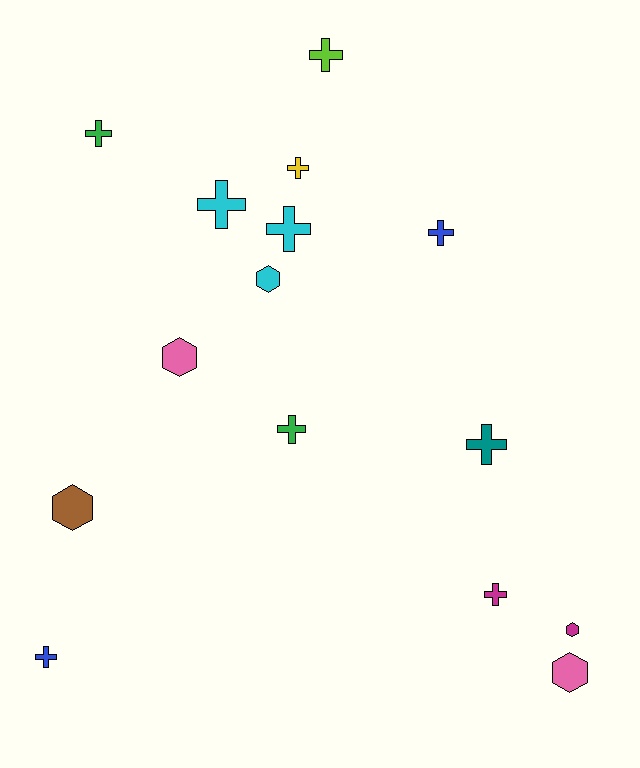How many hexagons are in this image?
There are 5 hexagons.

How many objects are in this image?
There are 15 objects.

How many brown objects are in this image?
There is 1 brown object.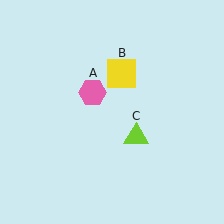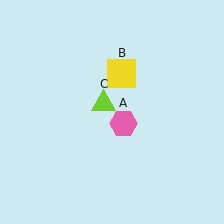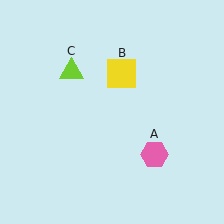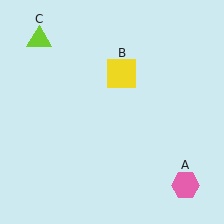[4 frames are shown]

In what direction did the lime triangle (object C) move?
The lime triangle (object C) moved up and to the left.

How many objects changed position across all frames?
2 objects changed position: pink hexagon (object A), lime triangle (object C).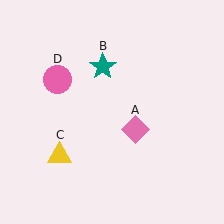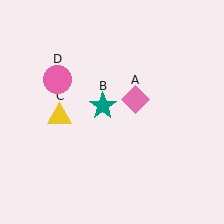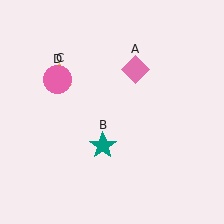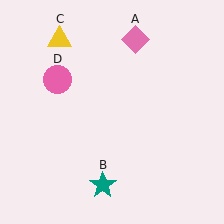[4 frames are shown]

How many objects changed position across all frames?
3 objects changed position: pink diamond (object A), teal star (object B), yellow triangle (object C).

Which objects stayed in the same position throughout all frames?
Pink circle (object D) remained stationary.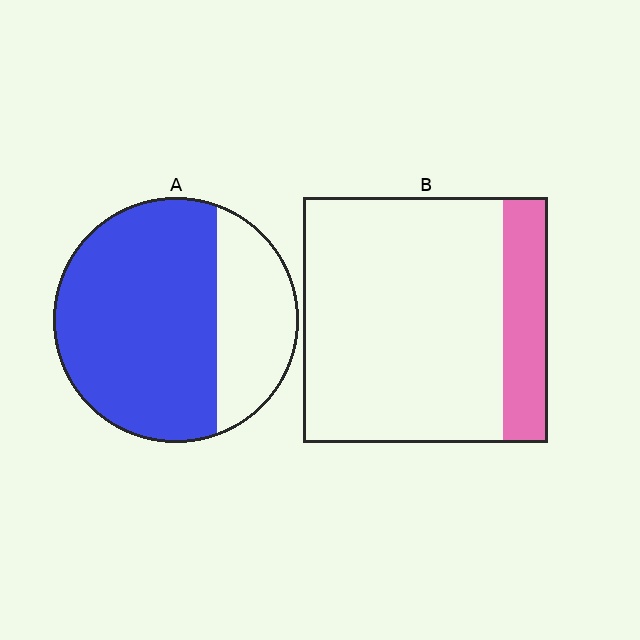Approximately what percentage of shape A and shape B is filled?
A is approximately 70% and B is approximately 20%.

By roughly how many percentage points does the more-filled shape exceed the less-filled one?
By roughly 50 percentage points (A over B).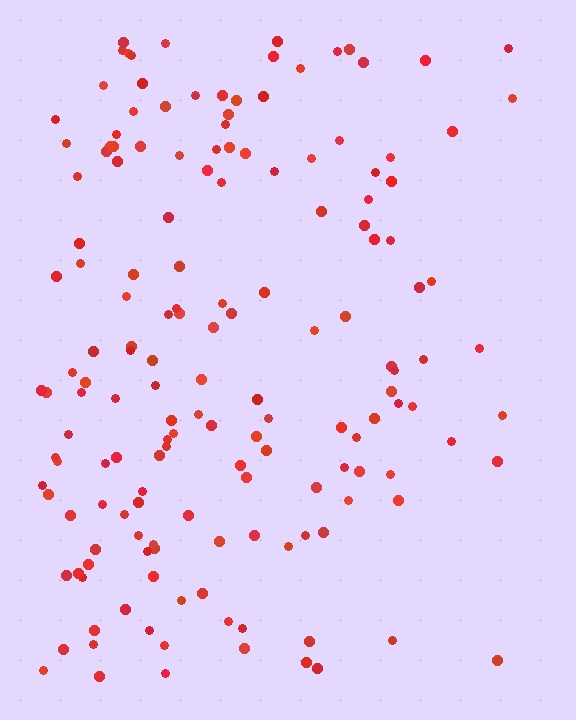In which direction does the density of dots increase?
From right to left, with the left side densest.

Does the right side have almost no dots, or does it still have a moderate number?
Still a moderate number, just noticeably fewer than the left.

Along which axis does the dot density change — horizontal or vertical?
Horizontal.